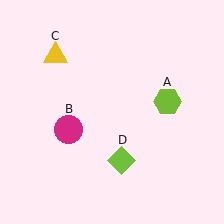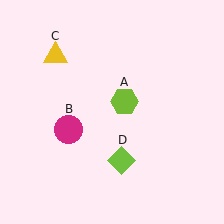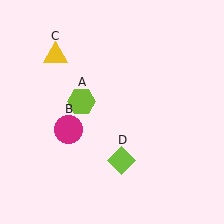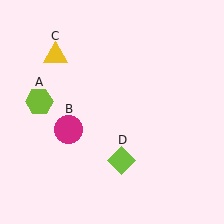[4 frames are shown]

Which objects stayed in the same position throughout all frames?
Magenta circle (object B) and yellow triangle (object C) and lime diamond (object D) remained stationary.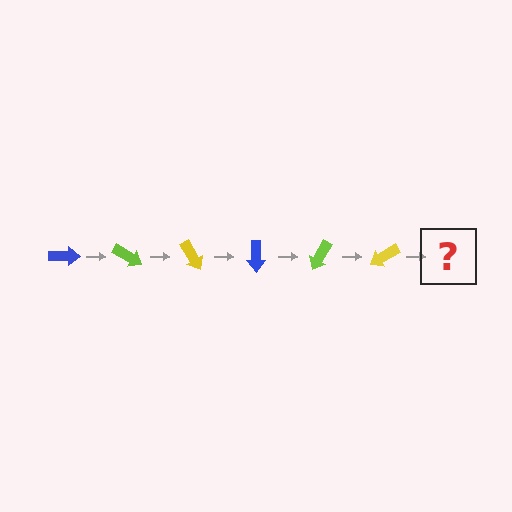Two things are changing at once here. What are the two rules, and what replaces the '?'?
The two rules are that it rotates 30 degrees each step and the color cycles through blue, lime, and yellow. The '?' should be a blue arrow, rotated 180 degrees from the start.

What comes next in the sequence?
The next element should be a blue arrow, rotated 180 degrees from the start.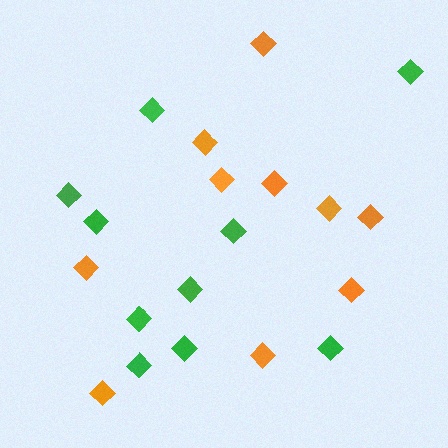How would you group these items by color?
There are 2 groups: one group of orange diamonds (10) and one group of green diamonds (10).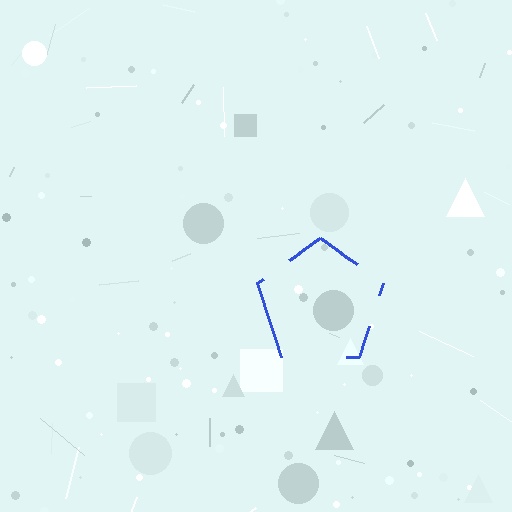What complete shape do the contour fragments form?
The contour fragments form a pentagon.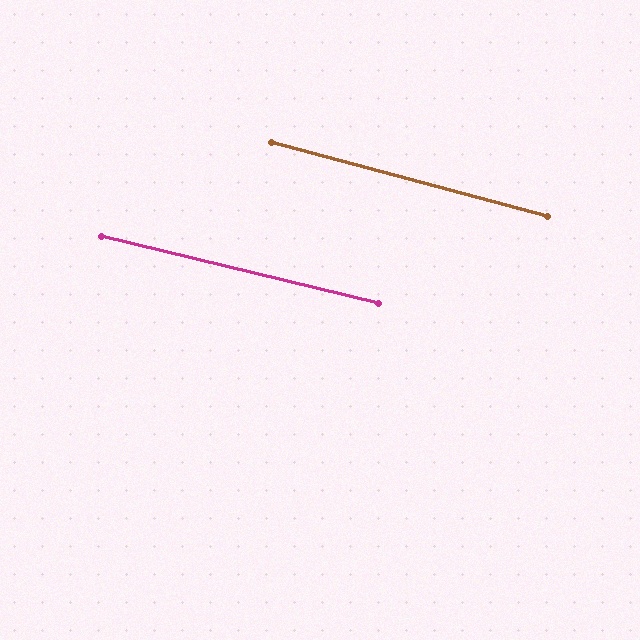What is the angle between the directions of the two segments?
Approximately 1 degree.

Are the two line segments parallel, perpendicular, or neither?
Parallel — their directions differ by only 1.3°.